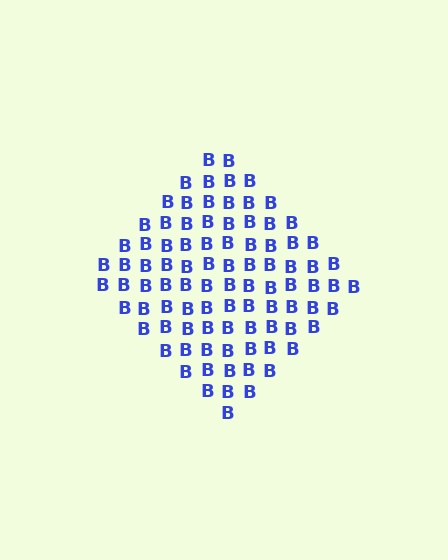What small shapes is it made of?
It is made of small letter B's.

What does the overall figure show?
The overall figure shows a diamond.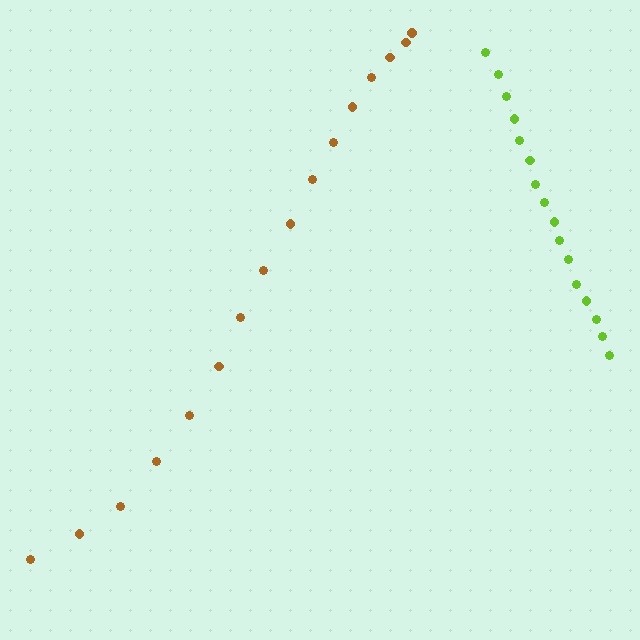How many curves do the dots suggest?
There are 2 distinct paths.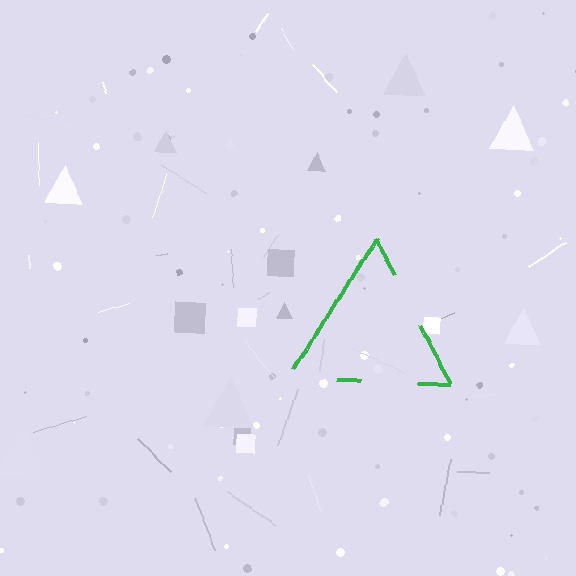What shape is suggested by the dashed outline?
The dashed outline suggests a triangle.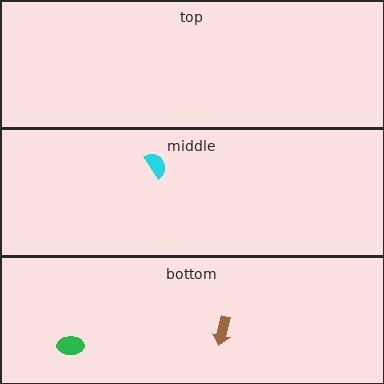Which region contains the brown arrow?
The bottom region.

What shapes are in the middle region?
The cyan semicircle.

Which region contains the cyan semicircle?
The middle region.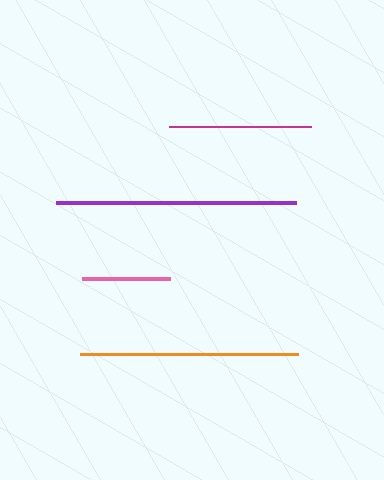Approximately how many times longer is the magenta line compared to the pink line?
The magenta line is approximately 1.6 times the length of the pink line.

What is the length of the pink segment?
The pink segment is approximately 88 pixels long.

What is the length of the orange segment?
The orange segment is approximately 218 pixels long.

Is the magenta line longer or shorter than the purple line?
The purple line is longer than the magenta line.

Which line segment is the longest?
The purple line is the longest at approximately 240 pixels.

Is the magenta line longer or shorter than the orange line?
The orange line is longer than the magenta line.